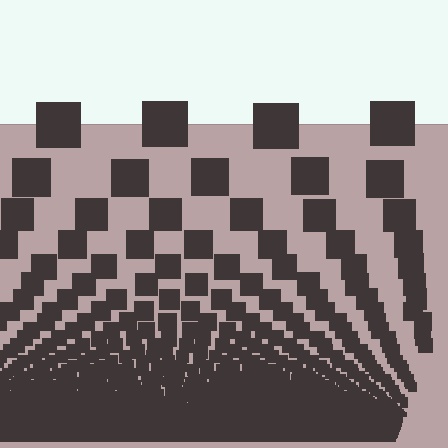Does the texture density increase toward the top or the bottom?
Density increases toward the bottom.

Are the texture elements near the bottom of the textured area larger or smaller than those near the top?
Smaller. The gradient is inverted — elements near the bottom are smaller and denser.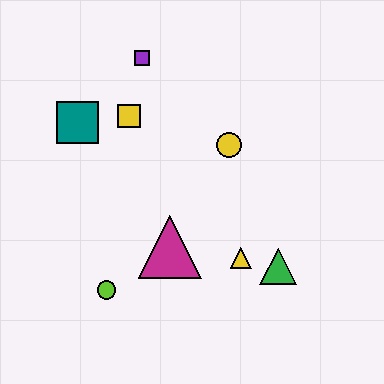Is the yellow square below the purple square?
Yes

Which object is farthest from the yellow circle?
The lime circle is farthest from the yellow circle.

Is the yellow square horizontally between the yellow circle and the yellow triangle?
No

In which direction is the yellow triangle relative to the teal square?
The yellow triangle is to the right of the teal square.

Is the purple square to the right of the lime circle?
Yes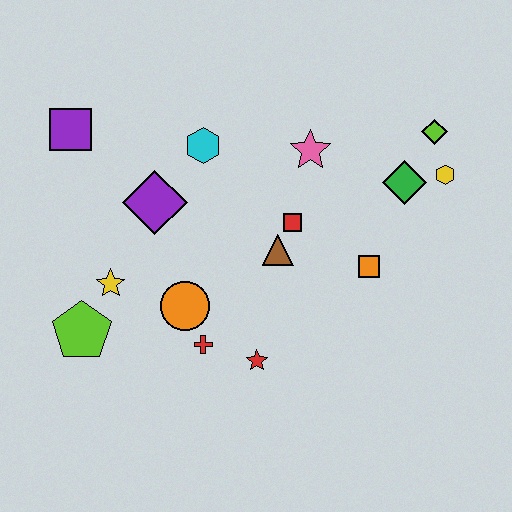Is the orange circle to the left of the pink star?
Yes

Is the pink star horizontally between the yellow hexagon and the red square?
Yes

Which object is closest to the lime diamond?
The yellow hexagon is closest to the lime diamond.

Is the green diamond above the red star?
Yes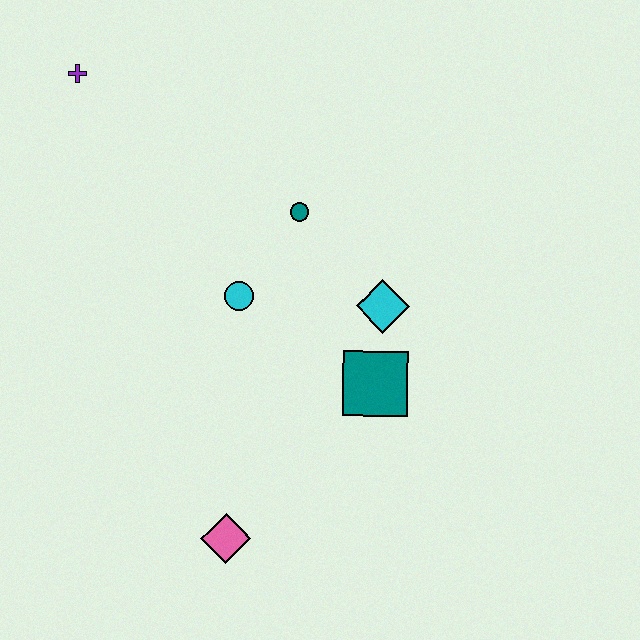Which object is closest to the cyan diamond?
The teal square is closest to the cyan diamond.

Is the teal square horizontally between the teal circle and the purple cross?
No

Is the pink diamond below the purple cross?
Yes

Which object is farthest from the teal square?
The purple cross is farthest from the teal square.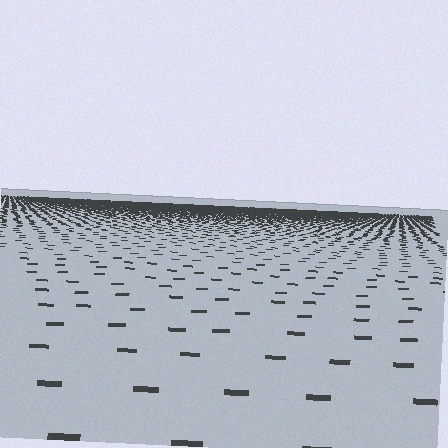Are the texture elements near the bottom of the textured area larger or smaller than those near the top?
Larger. Near the bottom, elements are closer to the viewer and appear at a bigger on-screen size.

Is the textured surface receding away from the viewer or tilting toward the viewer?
The surface is receding away from the viewer. Texture elements get smaller and denser toward the top.